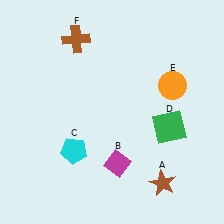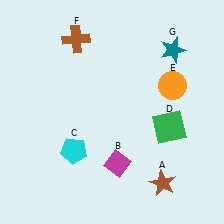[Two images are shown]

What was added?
A teal star (G) was added in Image 2.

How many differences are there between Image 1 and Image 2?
There is 1 difference between the two images.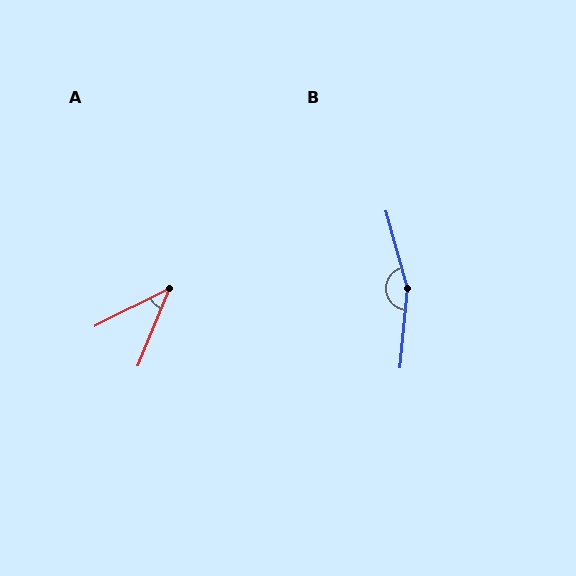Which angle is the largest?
B, at approximately 159 degrees.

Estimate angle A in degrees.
Approximately 41 degrees.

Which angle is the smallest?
A, at approximately 41 degrees.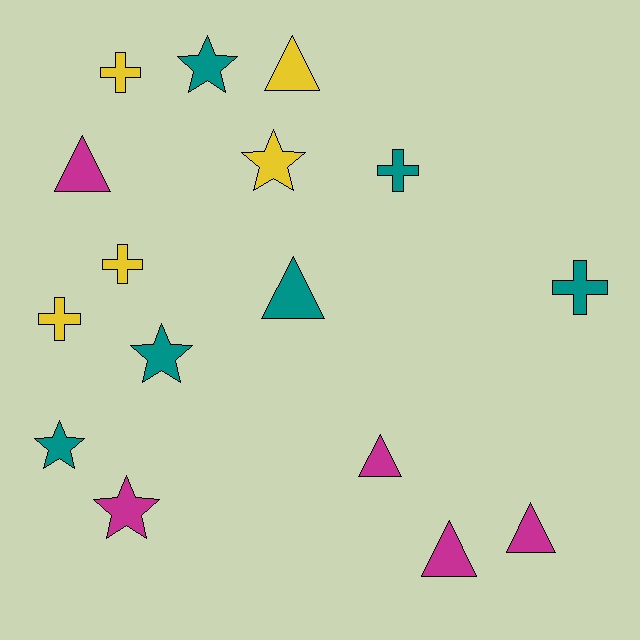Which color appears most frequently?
Teal, with 6 objects.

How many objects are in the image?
There are 16 objects.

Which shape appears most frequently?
Triangle, with 6 objects.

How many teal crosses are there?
There are 2 teal crosses.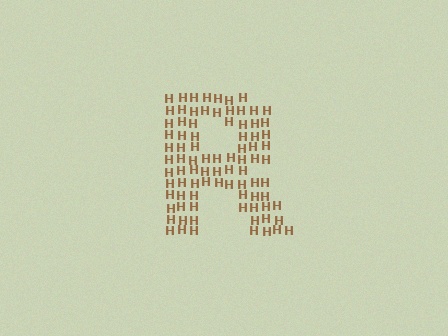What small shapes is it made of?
It is made of small letter H's.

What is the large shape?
The large shape is the letter R.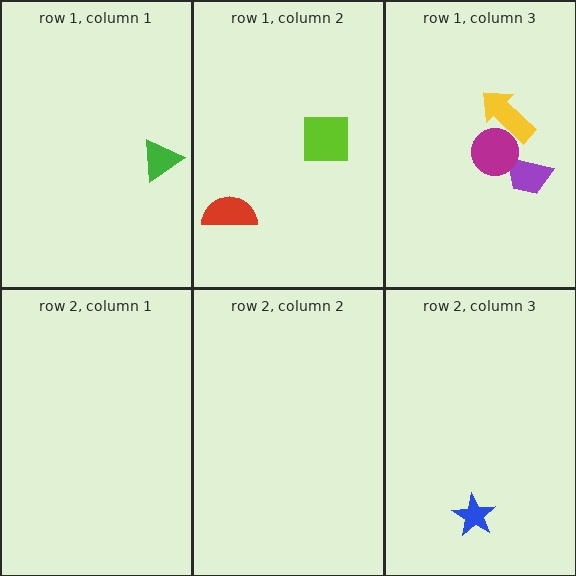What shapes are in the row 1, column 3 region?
The purple trapezoid, the magenta circle, the yellow arrow.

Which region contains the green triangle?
The row 1, column 1 region.